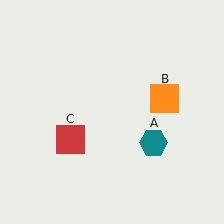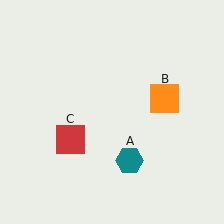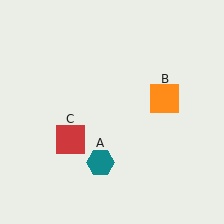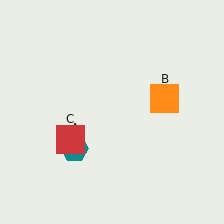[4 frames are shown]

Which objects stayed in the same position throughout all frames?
Orange square (object B) and red square (object C) remained stationary.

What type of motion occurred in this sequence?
The teal hexagon (object A) rotated clockwise around the center of the scene.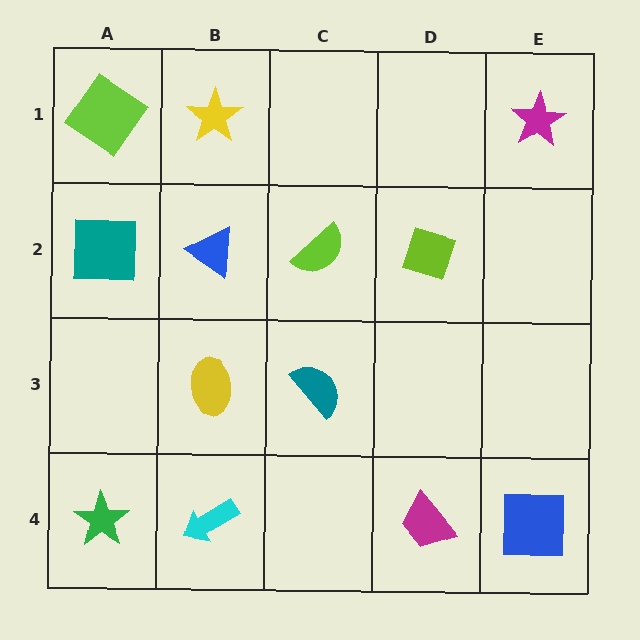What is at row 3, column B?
A yellow ellipse.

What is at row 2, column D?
A lime diamond.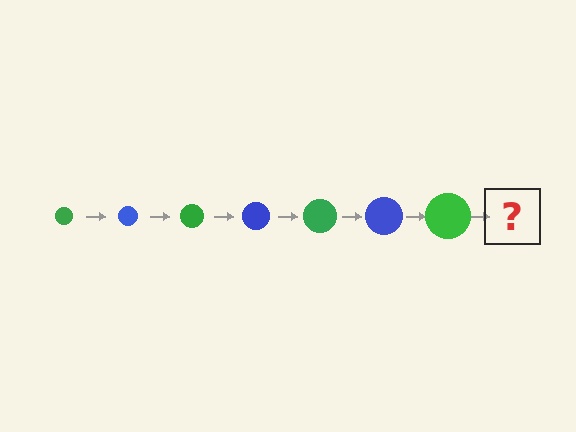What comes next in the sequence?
The next element should be a blue circle, larger than the previous one.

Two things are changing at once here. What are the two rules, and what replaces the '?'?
The two rules are that the circle grows larger each step and the color cycles through green and blue. The '?' should be a blue circle, larger than the previous one.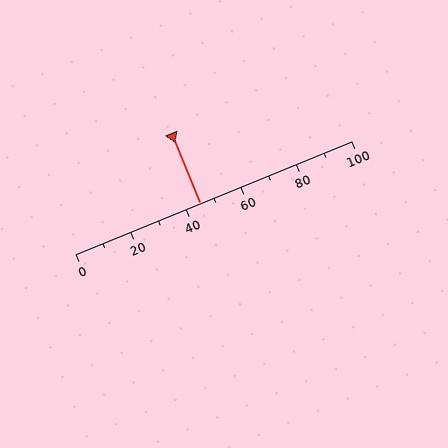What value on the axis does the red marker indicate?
The marker indicates approximately 45.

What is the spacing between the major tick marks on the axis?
The major ticks are spaced 20 apart.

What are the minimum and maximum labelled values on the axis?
The axis runs from 0 to 100.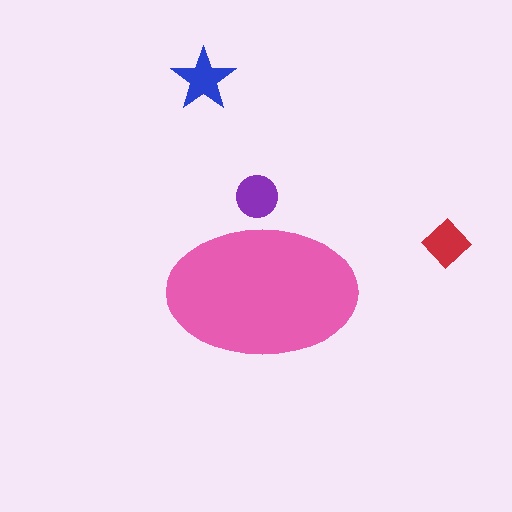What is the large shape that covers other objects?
A pink ellipse.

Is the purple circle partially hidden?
Yes, the purple circle is partially hidden behind the pink ellipse.